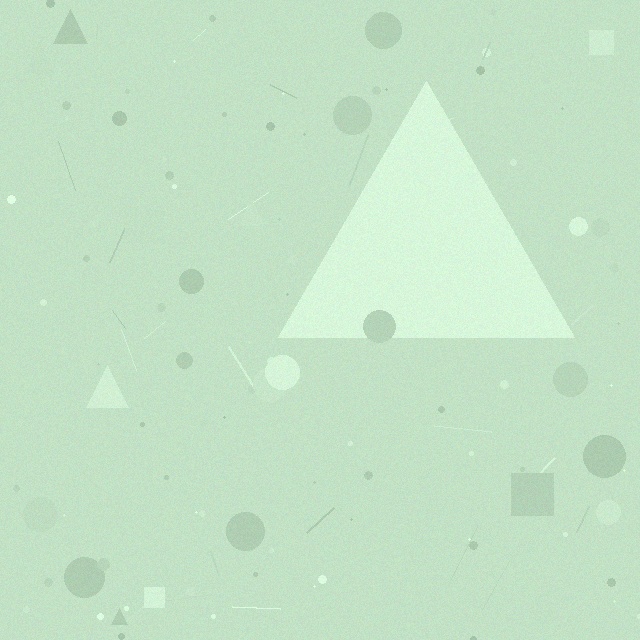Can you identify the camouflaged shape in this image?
The camouflaged shape is a triangle.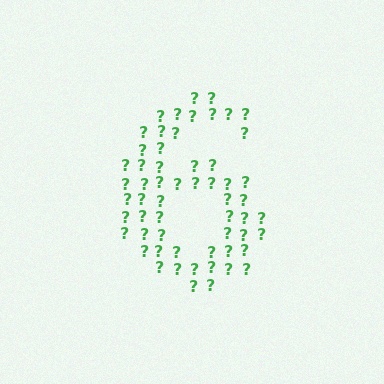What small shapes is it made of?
It is made of small question marks.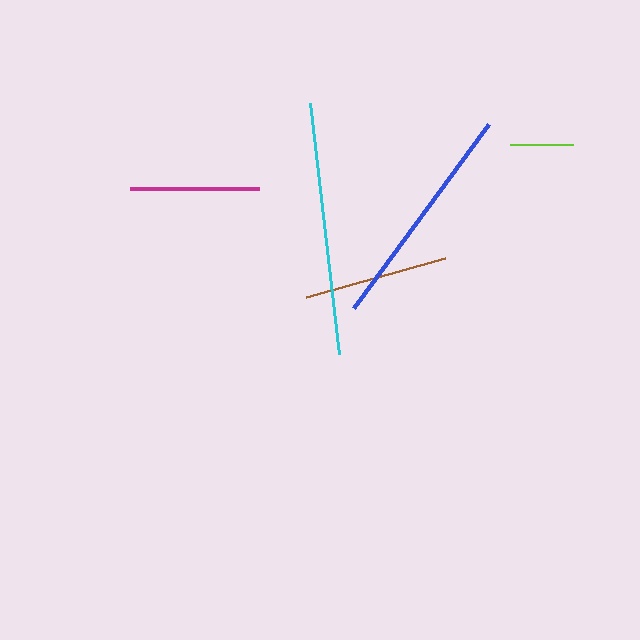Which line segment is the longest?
The cyan line is the longest at approximately 253 pixels.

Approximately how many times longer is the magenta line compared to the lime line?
The magenta line is approximately 2.1 times the length of the lime line.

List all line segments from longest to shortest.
From longest to shortest: cyan, blue, brown, magenta, lime.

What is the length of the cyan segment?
The cyan segment is approximately 253 pixels long.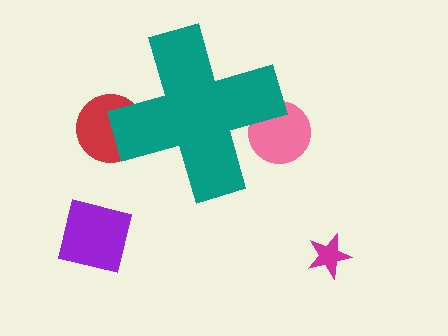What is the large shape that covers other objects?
A teal cross.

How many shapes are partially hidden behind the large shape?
3 shapes are partially hidden.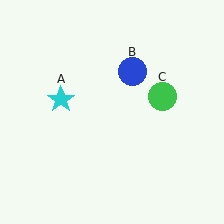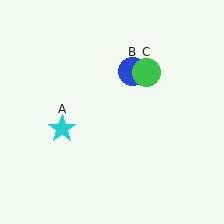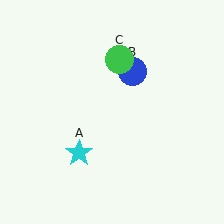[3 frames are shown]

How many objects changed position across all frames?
2 objects changed position: cyan star (object A), green circle (object C).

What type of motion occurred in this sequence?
The cyan star (object A), green circle (object C) rotated counterclockwise around the center of the scene.